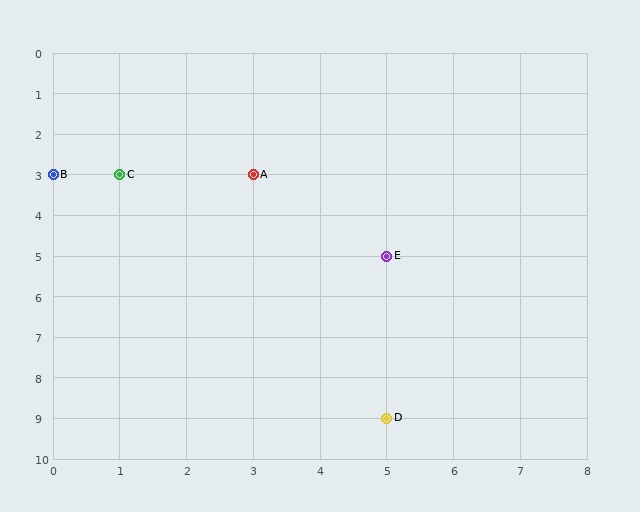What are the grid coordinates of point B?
Point B is at grid coordinates (0, 3).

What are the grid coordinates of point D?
Point D is at grid coordinates (5, 9).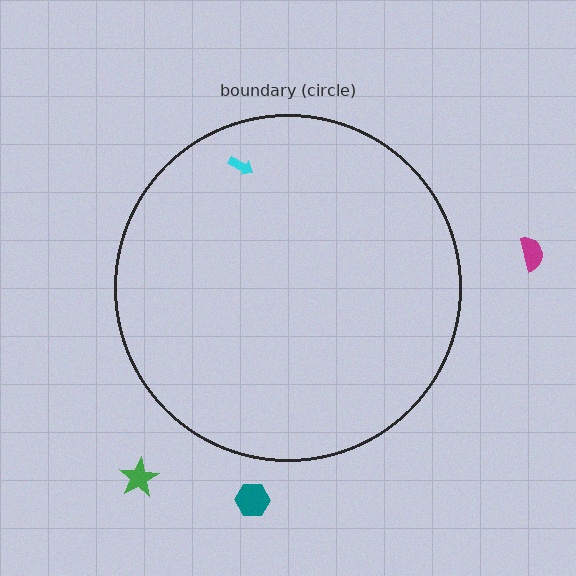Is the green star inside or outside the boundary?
Outside.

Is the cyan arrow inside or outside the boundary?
Inside.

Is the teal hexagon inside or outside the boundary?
Outside.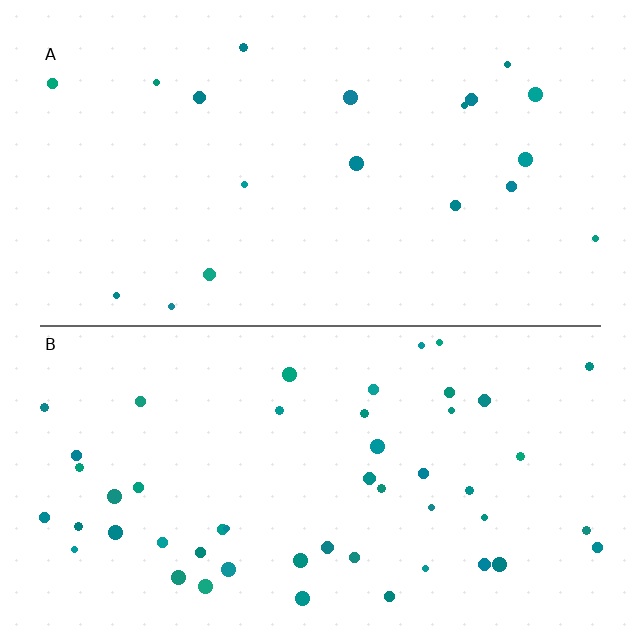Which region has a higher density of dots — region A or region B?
B (the bottom).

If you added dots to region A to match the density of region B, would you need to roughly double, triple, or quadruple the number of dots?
Approximately triple.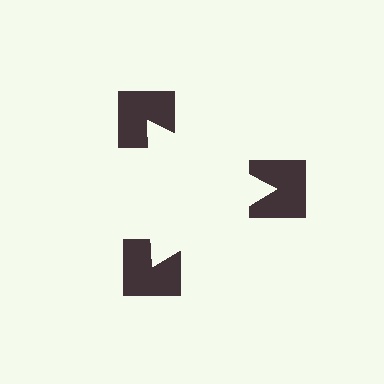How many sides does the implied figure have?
3 sides.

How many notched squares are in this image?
There are 3 — one at each vertex of the illusory triangle.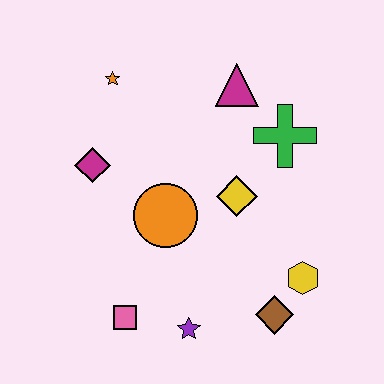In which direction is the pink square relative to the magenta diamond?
The pink square is below the magenta diamond.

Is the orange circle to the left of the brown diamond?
Yes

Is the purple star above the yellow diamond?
No